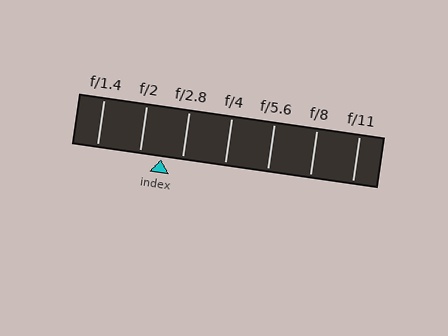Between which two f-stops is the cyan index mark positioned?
The index mark is between f/2 and f/2.8.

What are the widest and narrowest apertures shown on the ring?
The widest aperture shown is f/1.4 and the narrowest is f/11.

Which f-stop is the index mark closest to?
The index mark is closest to f/2.8.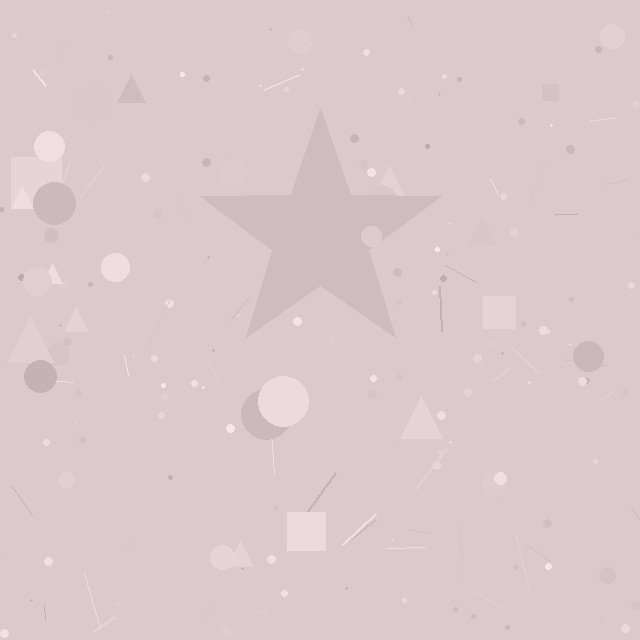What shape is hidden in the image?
A star is hidden in the image.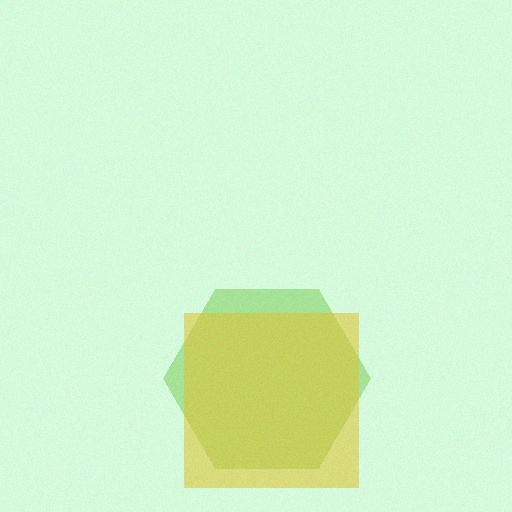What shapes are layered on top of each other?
The layered shapes are: a lime hexagon, a yellow square.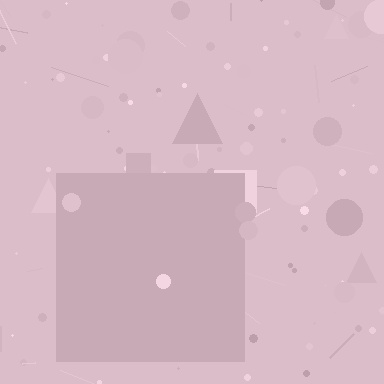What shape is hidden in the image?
A square is hidden in the image.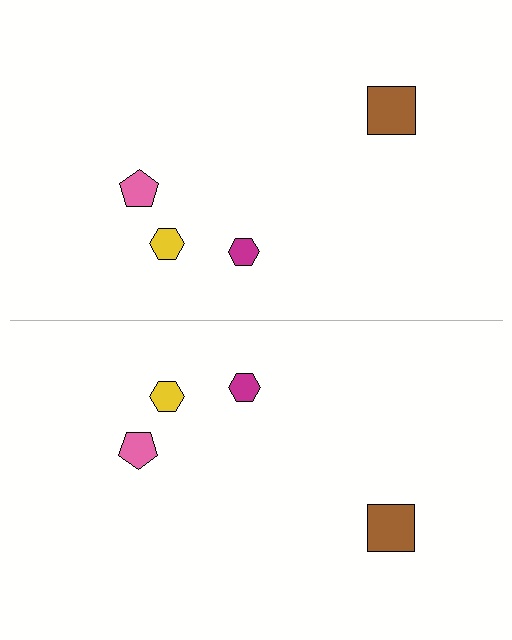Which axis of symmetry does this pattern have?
The pattern has a horizontal axis of symmetry running through the center of the image.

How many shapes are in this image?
There are 8 shapes in this image.